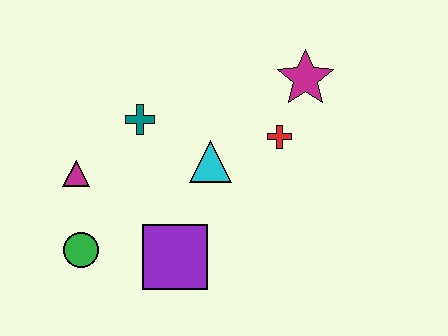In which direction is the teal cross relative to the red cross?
The teal cross is to the left of the red cross.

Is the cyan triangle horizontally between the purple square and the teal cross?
No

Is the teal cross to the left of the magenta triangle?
No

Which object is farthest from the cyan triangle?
The green circle is farthest from the cyan triangle.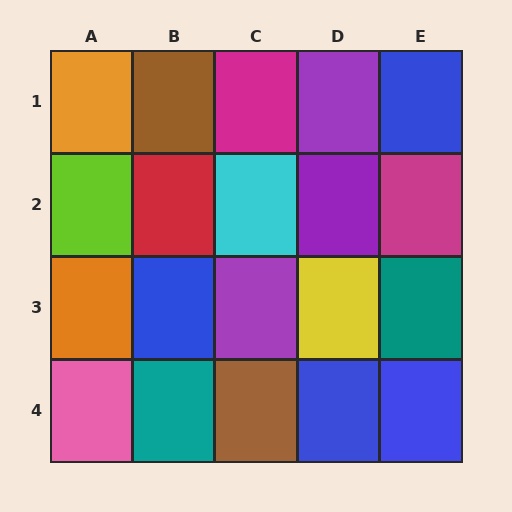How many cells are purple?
3 cells are purple.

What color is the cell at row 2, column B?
Red.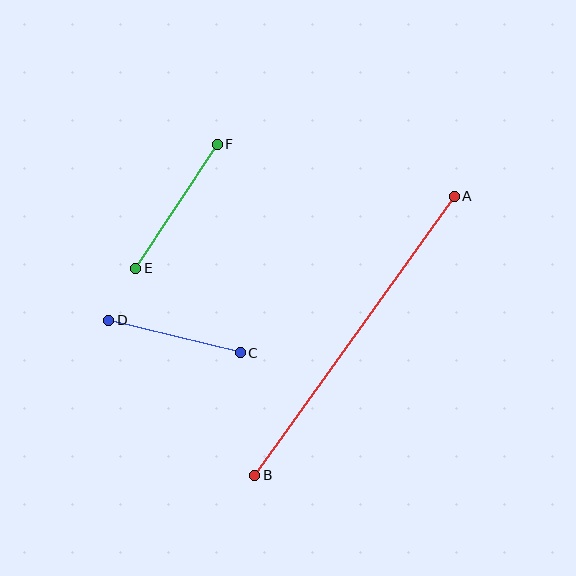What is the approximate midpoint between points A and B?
The midpoint is at approximately (354, 336) pixels.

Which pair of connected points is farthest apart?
Points A and B are farthest apart.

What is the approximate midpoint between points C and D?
The midpoint is at approximately (174, 337) pixels.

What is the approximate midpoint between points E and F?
The midpoint is at approximately (177, 206) pixels.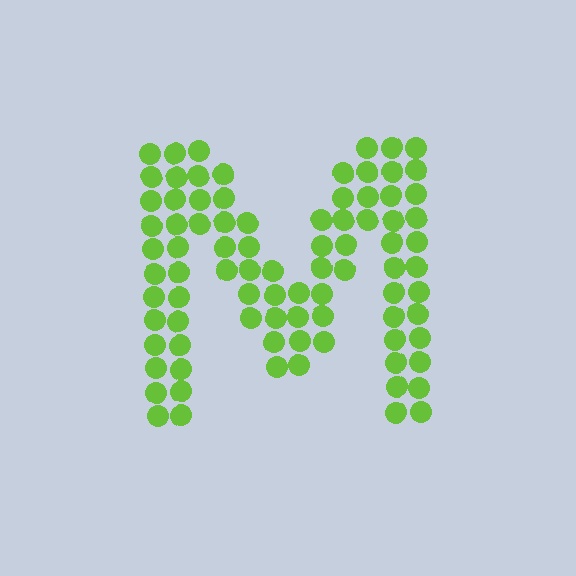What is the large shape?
The large shape is the letter M.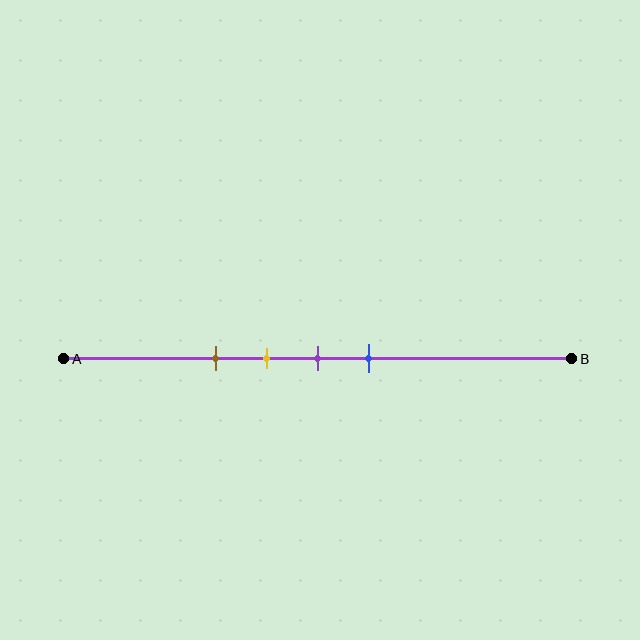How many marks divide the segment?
There are 4 marks dividing the segment.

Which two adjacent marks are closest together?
The yellow and purple marks are the closest adjacent pair.